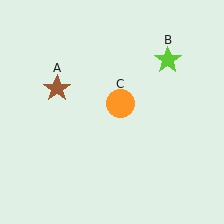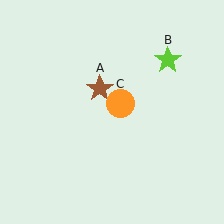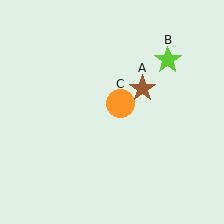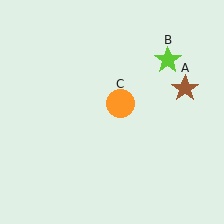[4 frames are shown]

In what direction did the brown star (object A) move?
The brown star (object A) moved right.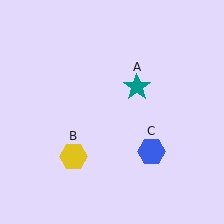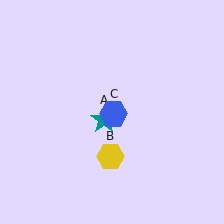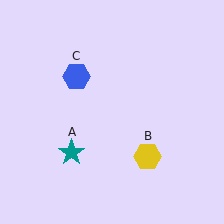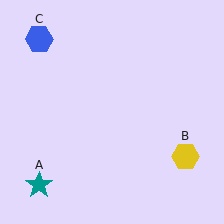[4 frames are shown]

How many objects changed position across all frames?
3 objects changed position: teal star (object A), yellow hexagon (object B), blue hexagon (object C).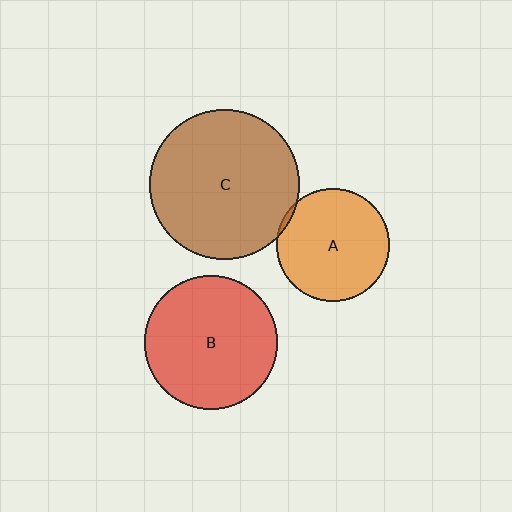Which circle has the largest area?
Circle C (brown).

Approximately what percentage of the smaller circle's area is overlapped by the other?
Approximately 5%.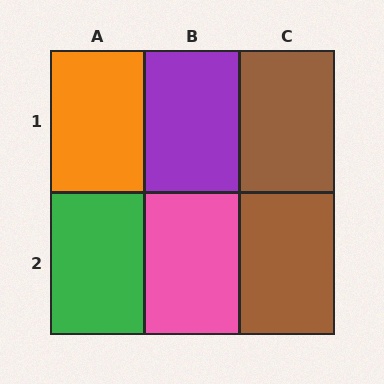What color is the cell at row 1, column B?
Purple.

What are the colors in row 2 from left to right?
Green, pink, brown.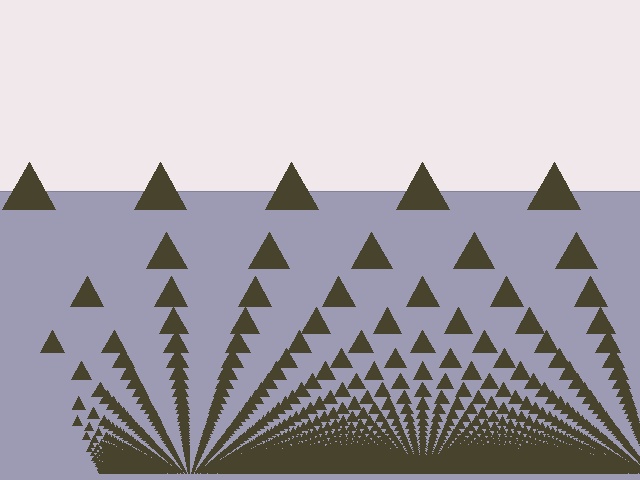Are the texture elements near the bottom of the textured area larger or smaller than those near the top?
Smaller. The gradient is inverted — elements near the bottom are smaller and denser.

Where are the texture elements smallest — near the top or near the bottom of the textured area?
Near the bottom.